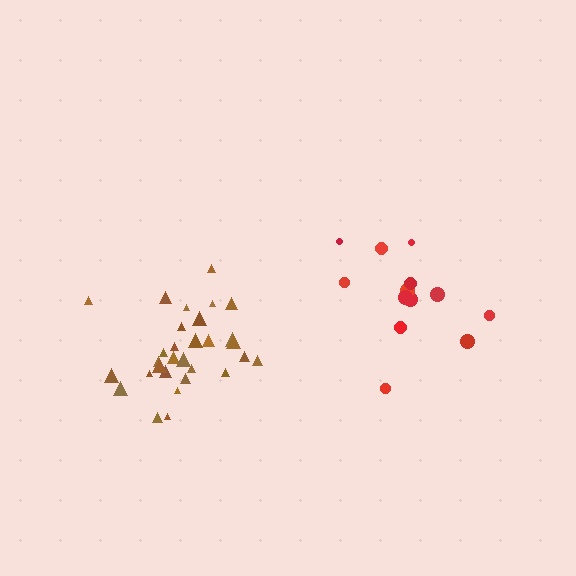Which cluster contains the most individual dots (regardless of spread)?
Brown (32).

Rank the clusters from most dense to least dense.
brown, red.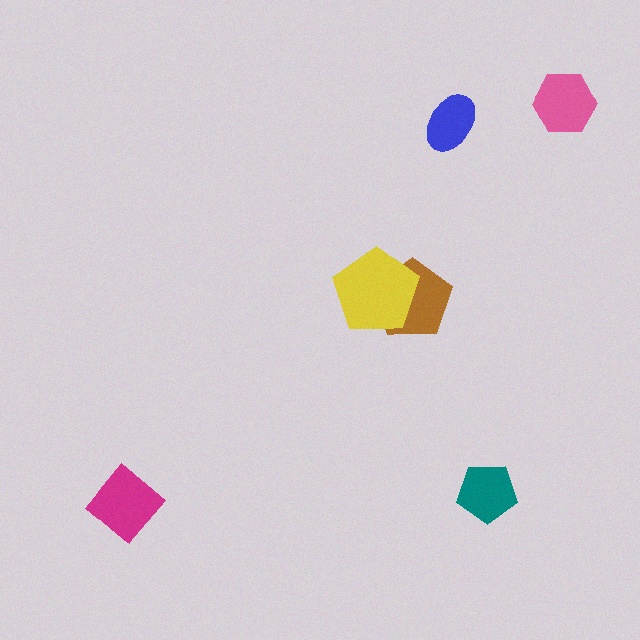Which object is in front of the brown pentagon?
The yellow pentagon is in front of the brown pentagon.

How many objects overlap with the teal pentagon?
0 objects overlap with the teal pentagon.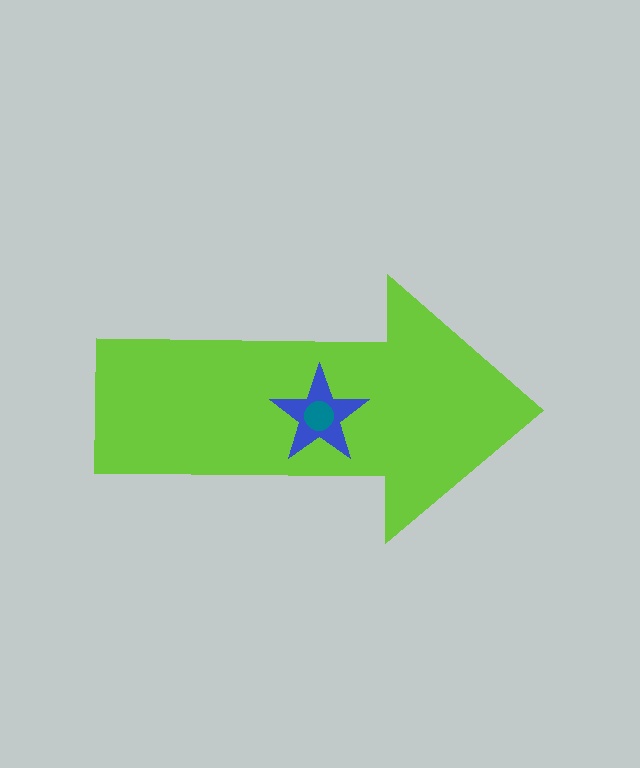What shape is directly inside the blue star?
The teal circle.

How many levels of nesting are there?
3.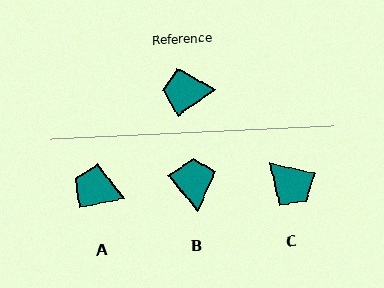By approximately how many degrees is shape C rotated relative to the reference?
Approximately 133 degrees counter-clockwise.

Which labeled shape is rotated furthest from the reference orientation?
C, about 133 degrees away.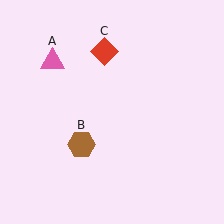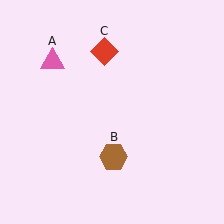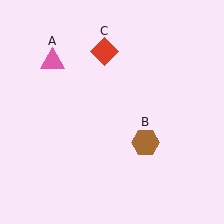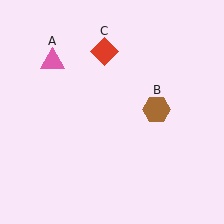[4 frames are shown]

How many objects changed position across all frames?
1 object changed position: brown hexagon (object B).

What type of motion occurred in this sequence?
The brown hexagon (object B) rotated counterclockwise around the center of the scene.